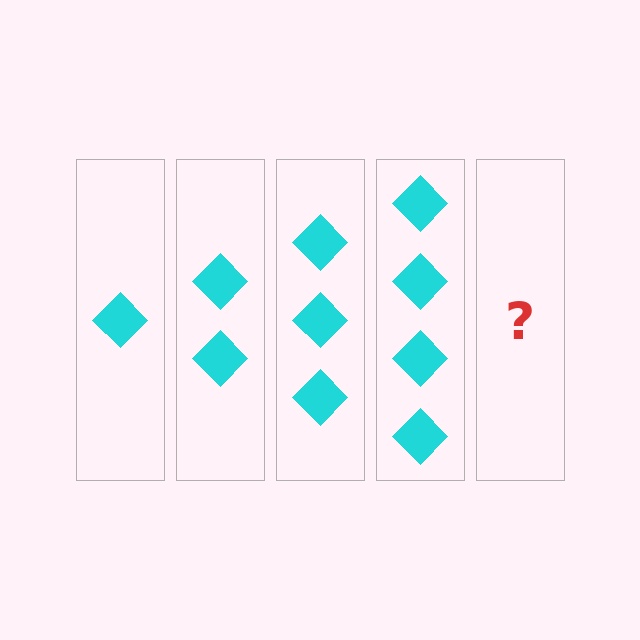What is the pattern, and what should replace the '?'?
The pattern is that each step adds one more diamond. The '?' should be 5 diamonds.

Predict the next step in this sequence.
The next step is 5 diamonds.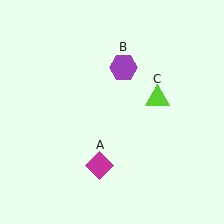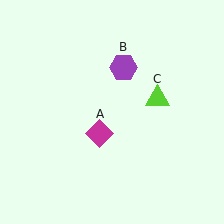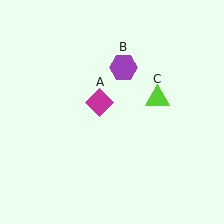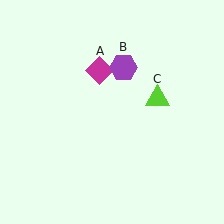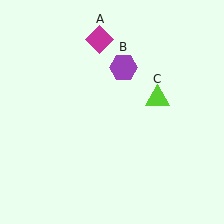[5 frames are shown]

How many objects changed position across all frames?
1 object changed position: magenta diamond (object A).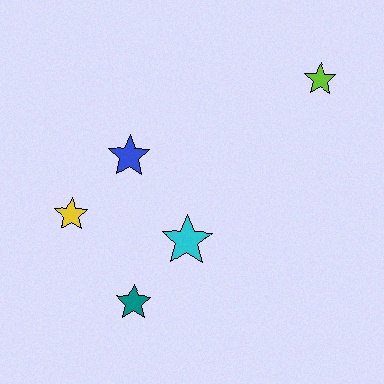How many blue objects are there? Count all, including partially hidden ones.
There is 1 blue object.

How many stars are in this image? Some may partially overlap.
There are 5 stars.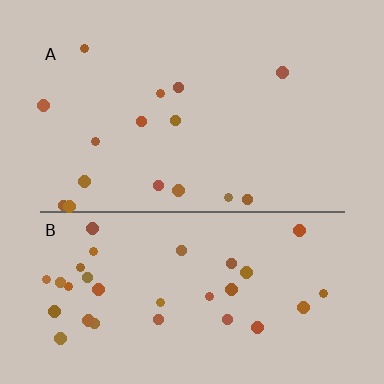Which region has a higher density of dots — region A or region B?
B (the bottom).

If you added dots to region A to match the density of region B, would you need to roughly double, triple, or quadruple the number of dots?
Approximately double.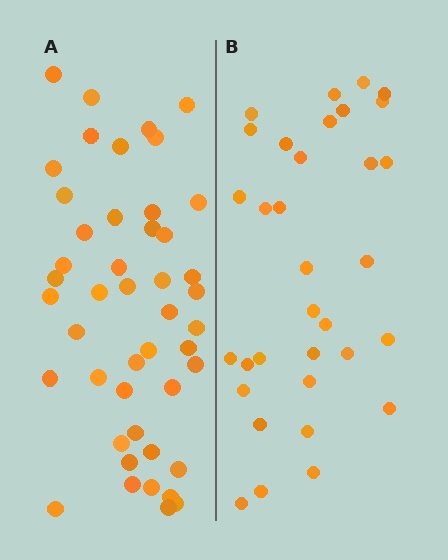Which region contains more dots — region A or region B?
Region A (the left region) has more dots.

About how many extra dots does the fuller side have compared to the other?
Region A has approximately 15 more dots than region B.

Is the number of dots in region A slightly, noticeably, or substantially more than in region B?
Region A has noticeably more, but not dramatically so. The ratio is roughly 1.4 to 1.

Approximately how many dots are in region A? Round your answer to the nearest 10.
About 50 dots. (The exact count is 46, which rounds to 50.)